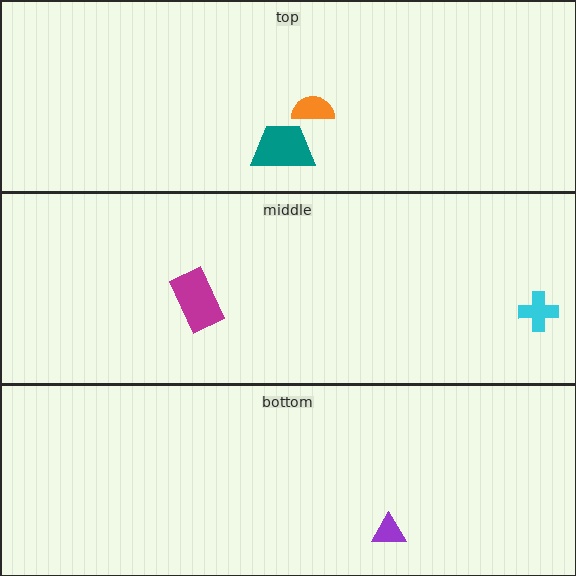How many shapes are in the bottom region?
1.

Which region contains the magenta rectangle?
The middle region.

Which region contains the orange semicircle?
The top region.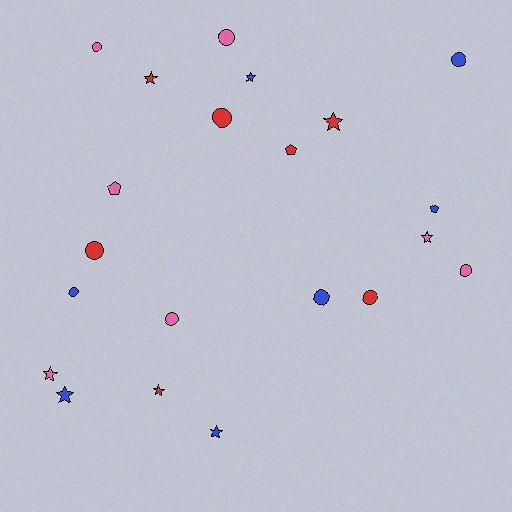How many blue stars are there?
There are 3 blue stars.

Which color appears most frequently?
Red, with 7 objects.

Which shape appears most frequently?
Circle, with 10 objects.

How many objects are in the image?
There are 21 objects.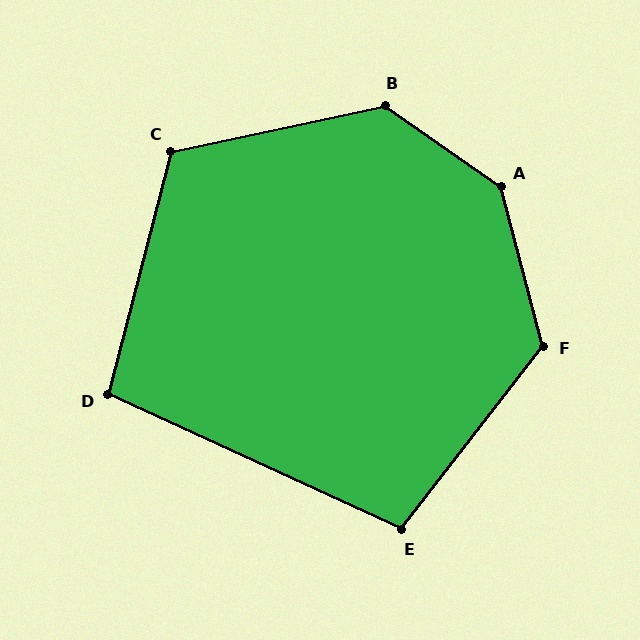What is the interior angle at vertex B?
Approximately 132 degrees (obtuse).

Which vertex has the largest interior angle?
A, at approximately 140 degrees.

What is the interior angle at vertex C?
Approximately 117 degrees (obtuse).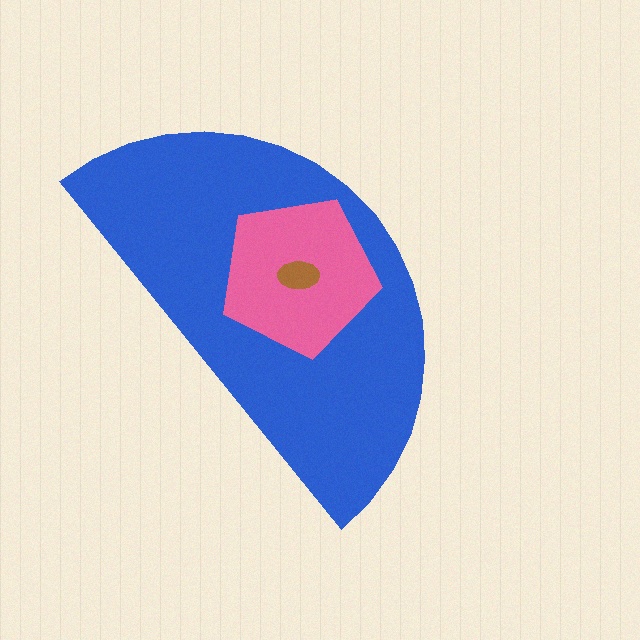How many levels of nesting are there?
3.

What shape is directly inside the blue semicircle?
The pink pentagon.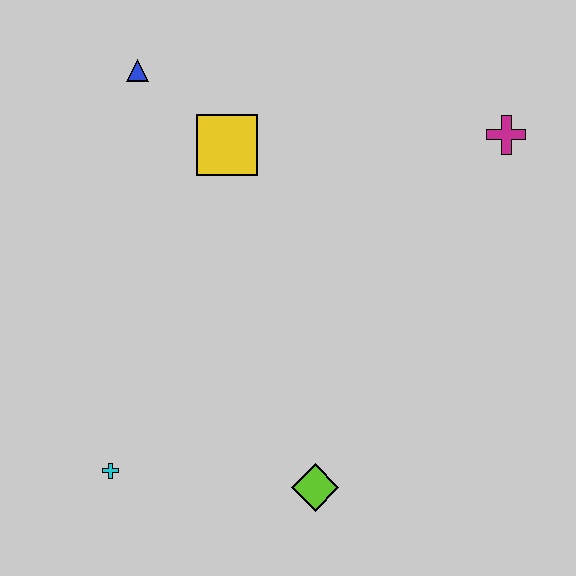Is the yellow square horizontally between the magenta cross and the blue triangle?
Yes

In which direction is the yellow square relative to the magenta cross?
The yellow square is to the left of the magenta cross.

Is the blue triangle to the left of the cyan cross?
No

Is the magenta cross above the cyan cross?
Yes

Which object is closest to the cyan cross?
The lime diamond is closest to the cyan cross.